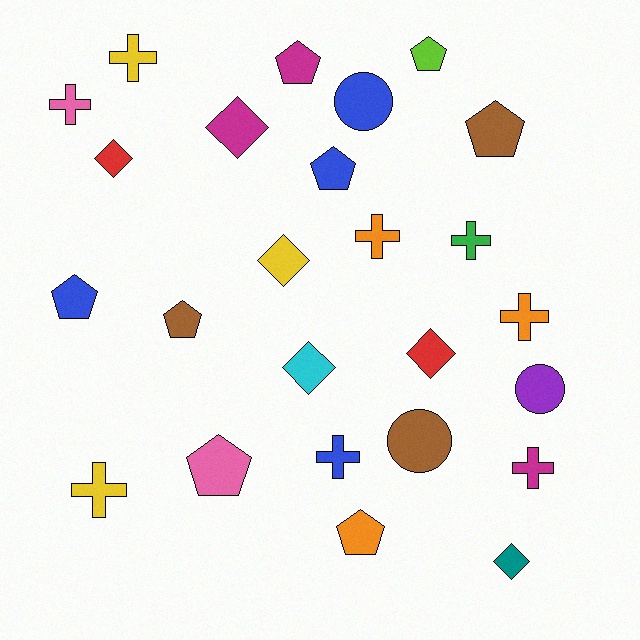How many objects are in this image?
There are 25 objects.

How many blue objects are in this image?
There are 4 blue objects.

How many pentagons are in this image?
There are 8 pentagons.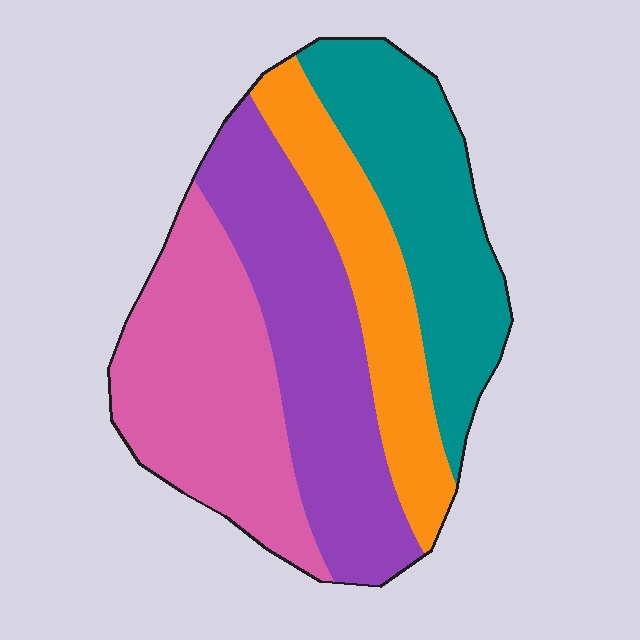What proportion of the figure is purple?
Purple covers about 30% of the figure.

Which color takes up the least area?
Orange, at roughly 20%.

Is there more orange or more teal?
Teal.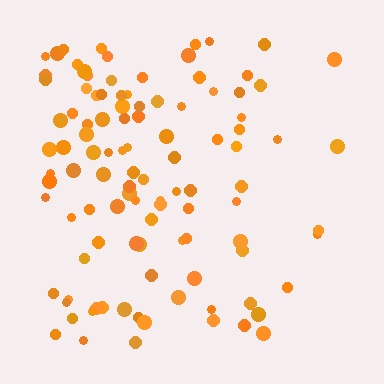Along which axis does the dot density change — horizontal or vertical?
Horizontal.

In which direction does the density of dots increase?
From right to left, with the left side densest.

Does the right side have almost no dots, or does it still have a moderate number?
Still a moderate number, just noticeably fewer than the left.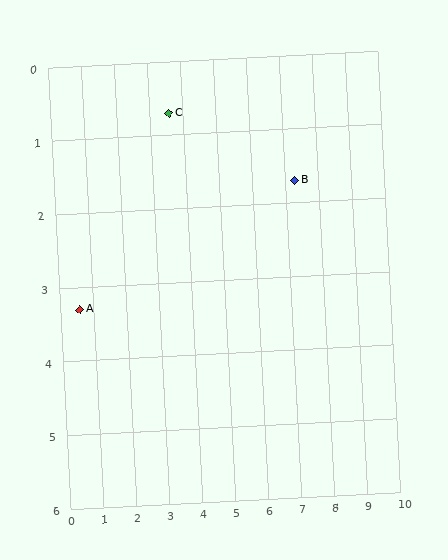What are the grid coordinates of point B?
Point B is at approximately (7.3, 1.7).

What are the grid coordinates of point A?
Point A is at approximately (0.6, 3.3).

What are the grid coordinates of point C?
Point C is at approximately (3.6, 0.7).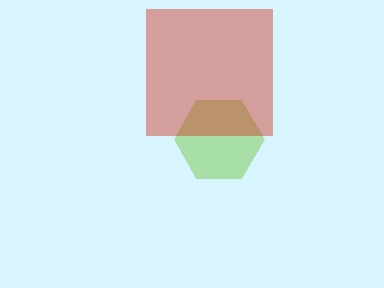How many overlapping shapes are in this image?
There are 2 overlapping shapes in the image.